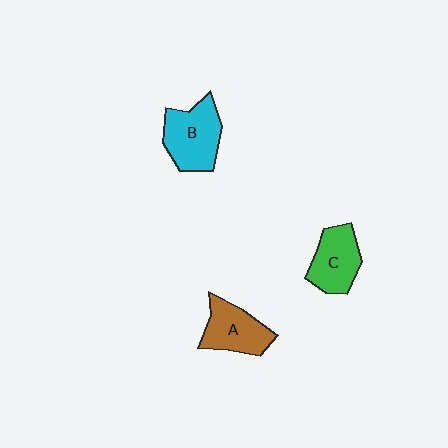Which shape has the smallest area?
Shape A (brown).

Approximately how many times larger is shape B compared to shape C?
Approximately 1.2 times.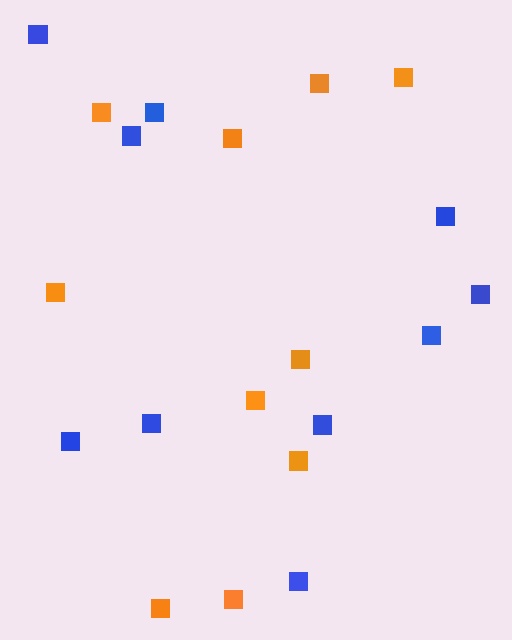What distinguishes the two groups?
There are 2 groups: one group of orange squares (10) and one group of blue squares (10).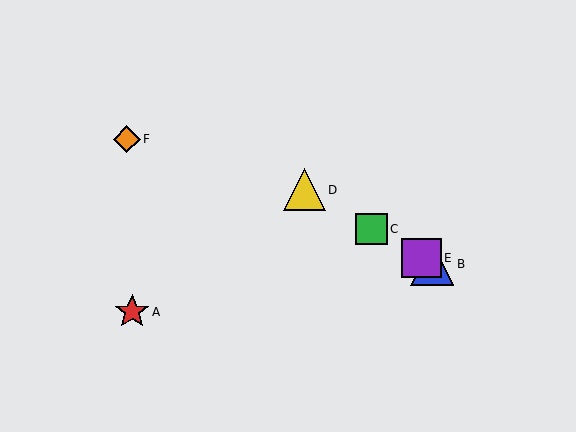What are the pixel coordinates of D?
Object D is at (304, 190).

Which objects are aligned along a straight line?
Objects B, C, D, E are aligned along a straight line.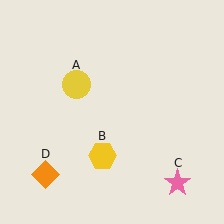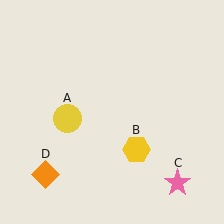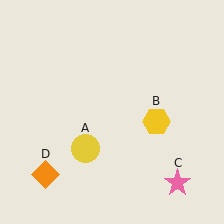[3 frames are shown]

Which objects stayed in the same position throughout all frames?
Pink star (object C) and orange diamond (object D) remained stationary.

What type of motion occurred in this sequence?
The yellow circle (object A), yellow hexagon (object B) rotated counterclockwise around the center of the scene.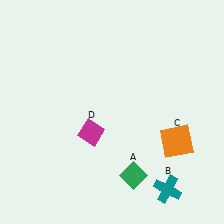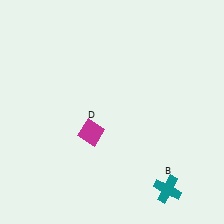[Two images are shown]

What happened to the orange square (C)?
The orange square (C) was removed in Image 2. It was in the bottom-right area of Image 1.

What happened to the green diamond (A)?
The green diamond (A) was removed in Image 2. It was in the bottom-right area of Image 1.